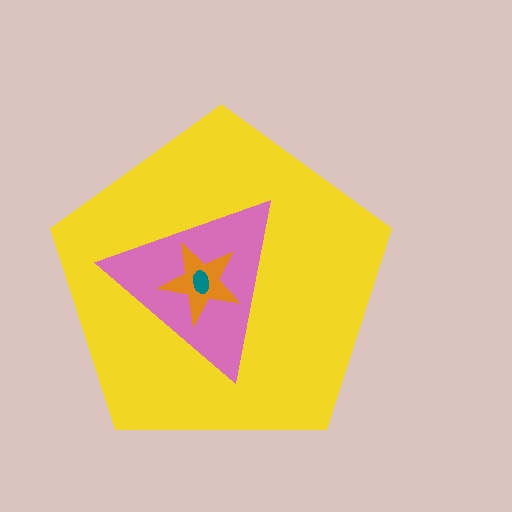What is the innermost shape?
The teal ellipse.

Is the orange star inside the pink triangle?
Yes.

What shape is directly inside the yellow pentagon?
The pink triangle.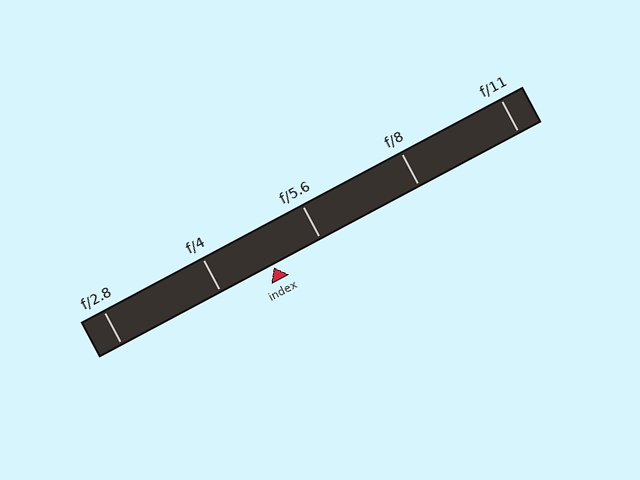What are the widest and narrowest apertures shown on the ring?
The widest aperture shown is f/2.8 and the narrowest is f/11.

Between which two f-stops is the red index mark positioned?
The index mark is between f/4 and f/5.6.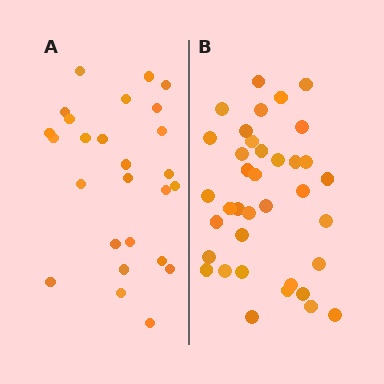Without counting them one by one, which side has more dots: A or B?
Region B (the right region) has more dots.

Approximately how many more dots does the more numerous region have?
Region B has roughly 12 or so more dots than region A.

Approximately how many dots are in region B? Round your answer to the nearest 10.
About 40 dots. (The exact count is 37, which rounds to 40.)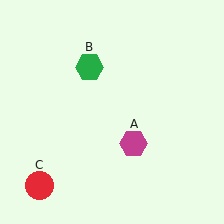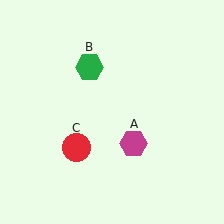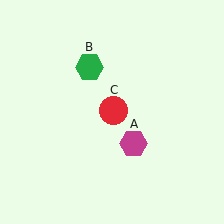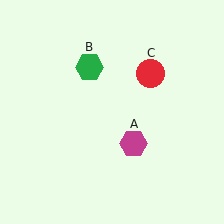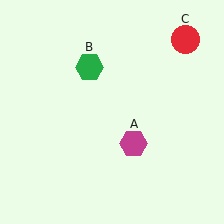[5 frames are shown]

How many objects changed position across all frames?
1 object changed position: red circle (object C).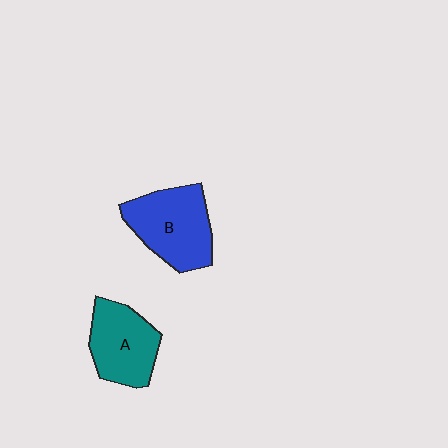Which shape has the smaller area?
Shape A (teal).